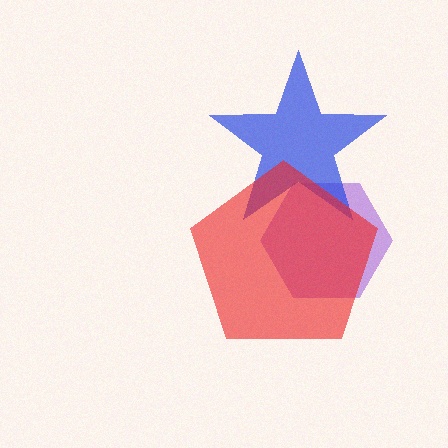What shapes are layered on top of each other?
The layered shapes are: a purple hexagon, a blue star, a red pentagon.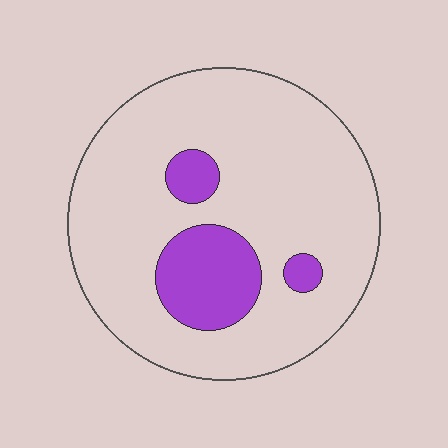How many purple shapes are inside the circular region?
3.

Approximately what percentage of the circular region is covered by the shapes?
Approximately 15%.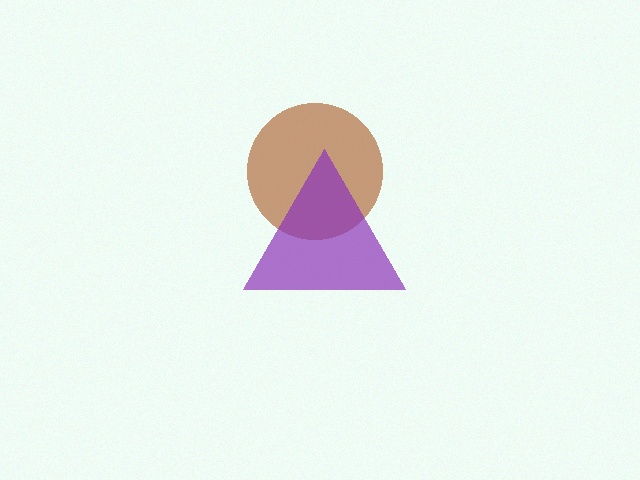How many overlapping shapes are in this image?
There are 2 overlapping shapes in the image.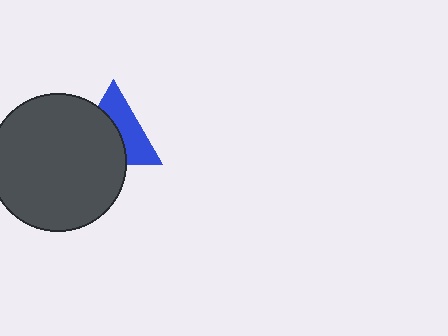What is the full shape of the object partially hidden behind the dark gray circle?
The partially hidden object is a blue triangle.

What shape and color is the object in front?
The object in front is a dark gray circle.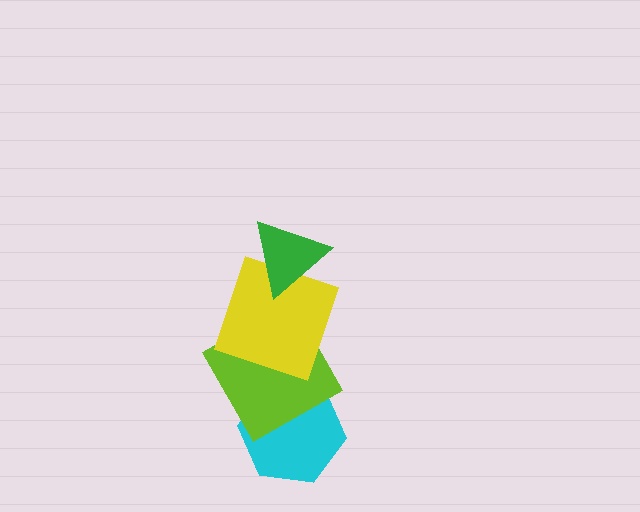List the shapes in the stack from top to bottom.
From top to bottom: the green triangle, the yellow square, the lime square, the cyan hexagon.